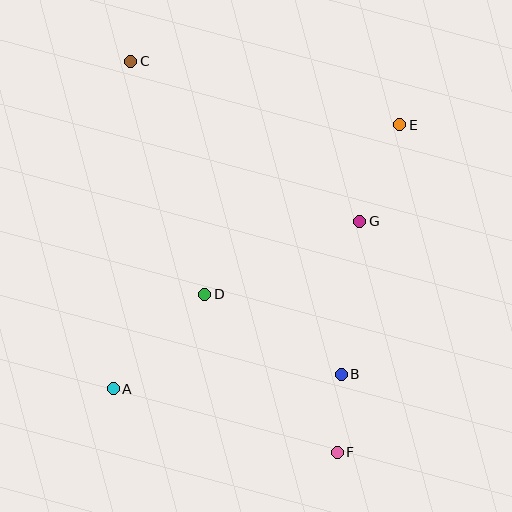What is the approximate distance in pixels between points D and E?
The distance between D and E is approximately 259 pixels.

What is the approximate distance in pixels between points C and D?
The distance between C and D is approximately 245 pixels.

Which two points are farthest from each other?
Points C and F are farthest from each other.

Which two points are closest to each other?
Points B and F are closest to each other.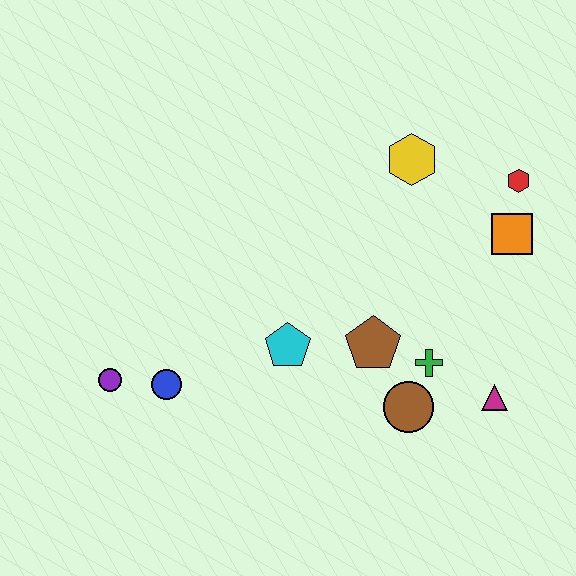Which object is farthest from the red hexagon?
The purple circle is farthest from the red hexagon.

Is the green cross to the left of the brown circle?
No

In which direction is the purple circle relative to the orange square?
The purple circle is to the left of the orange square.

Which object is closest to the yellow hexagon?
The red hexagon is closest to the yellow hexagon.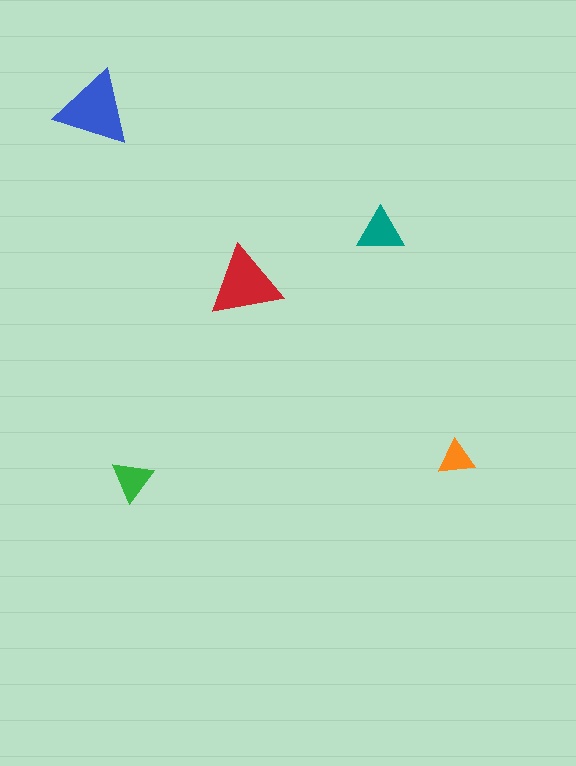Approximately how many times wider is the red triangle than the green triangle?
About 1.5 times wider.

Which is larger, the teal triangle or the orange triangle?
The teal one.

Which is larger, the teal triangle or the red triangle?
The red one.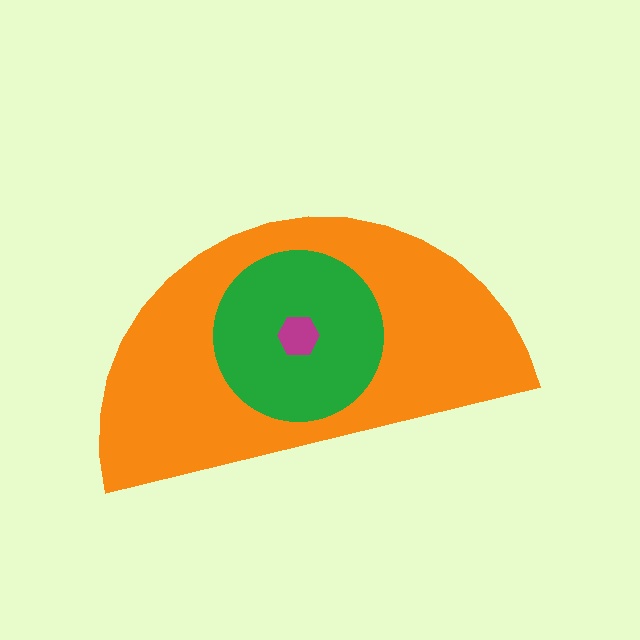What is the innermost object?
The magenta hexagon.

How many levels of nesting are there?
3.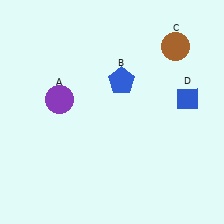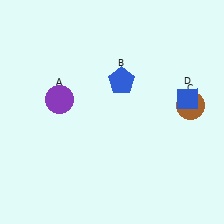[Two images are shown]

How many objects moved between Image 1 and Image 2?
1 object moved between the two images.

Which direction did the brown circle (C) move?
The brown circle (C) moved down.